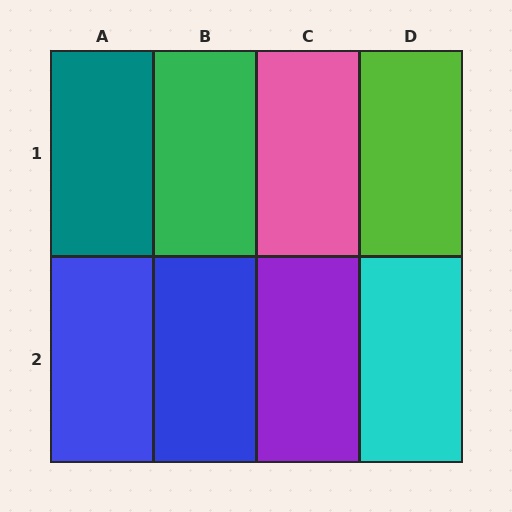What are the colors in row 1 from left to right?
Teal, green, pink, lime.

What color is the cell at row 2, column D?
Cyan.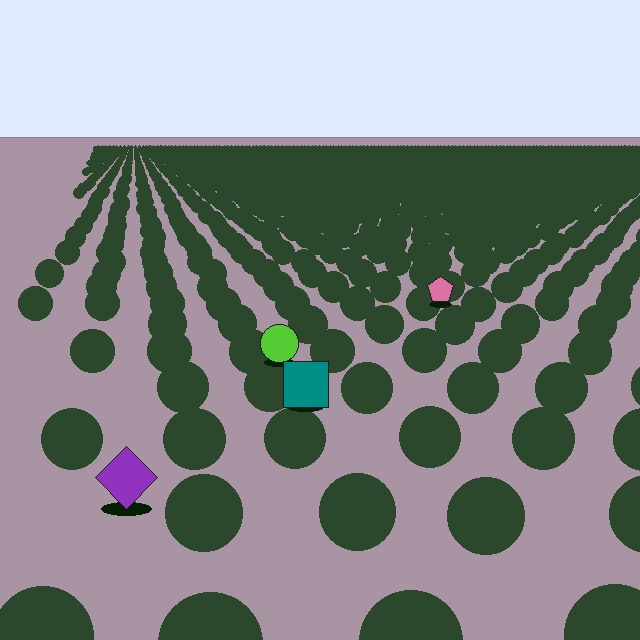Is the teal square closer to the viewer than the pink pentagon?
Yes. The teal square is closer — you can tell from the texture gradient: the ground texture is coarser near it.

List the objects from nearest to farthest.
From nearest to farthest: the purple diamond, the teal square, the lime circle, the pink pentagon.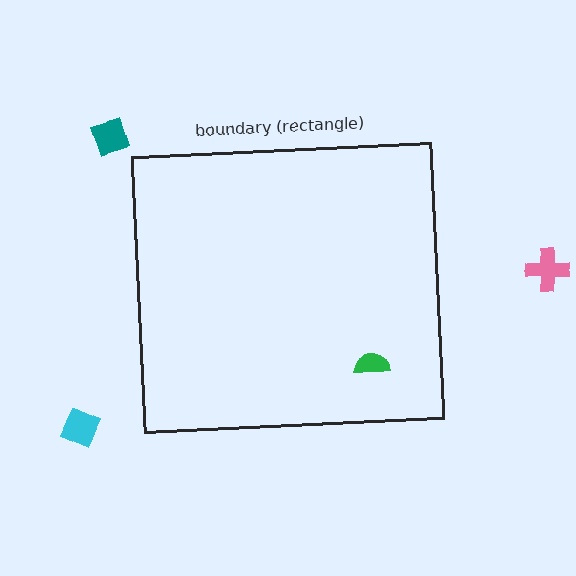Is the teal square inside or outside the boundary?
Outside.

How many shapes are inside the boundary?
1 inside, 3 outside.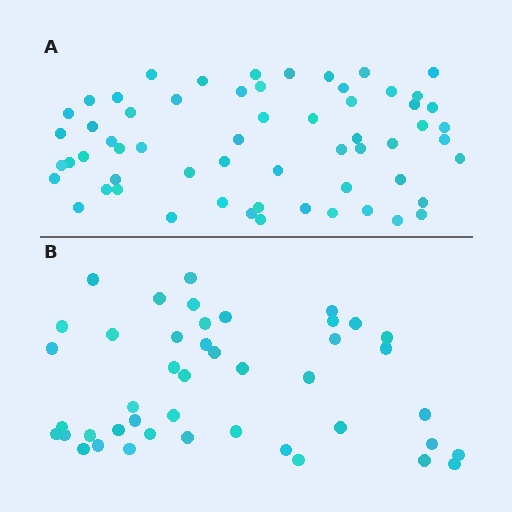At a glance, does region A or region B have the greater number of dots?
Region A (the top region) has more dots.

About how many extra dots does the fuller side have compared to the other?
Region A has approximately 15 more dots than region B.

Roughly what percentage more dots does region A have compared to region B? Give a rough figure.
About 35% more.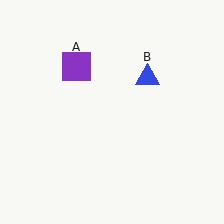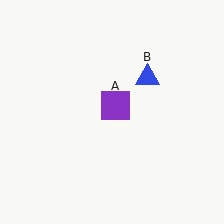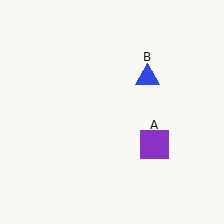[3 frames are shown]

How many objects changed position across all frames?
1 object changed position: purple square (object A).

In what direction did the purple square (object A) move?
The purple square (object A) moved down and to the right.